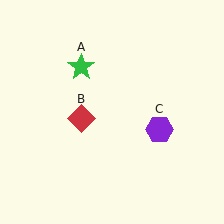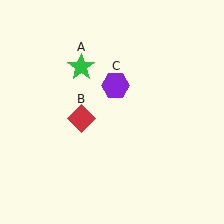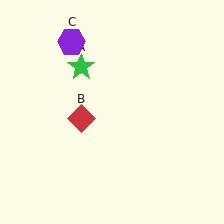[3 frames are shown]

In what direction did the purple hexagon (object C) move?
The purple hexagon (object C) moved up and to the left.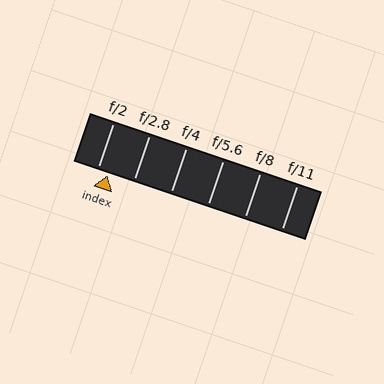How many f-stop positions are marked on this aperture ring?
There are 6 f-stop positions marked.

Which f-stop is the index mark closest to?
The index mark is closest to f/2.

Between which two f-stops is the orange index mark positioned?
The index mark is between f/2 and f/2.8.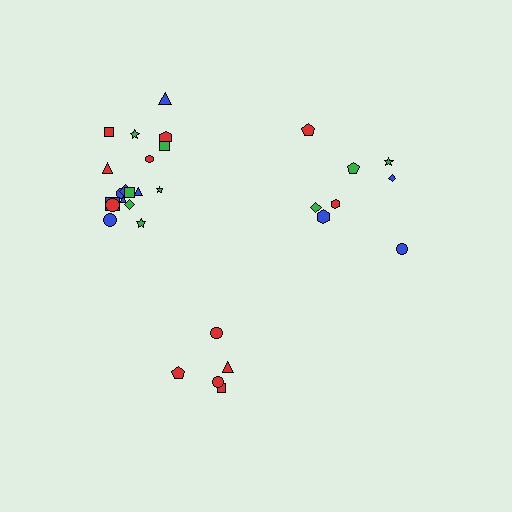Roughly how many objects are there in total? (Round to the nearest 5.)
Roughly 30 objects in total.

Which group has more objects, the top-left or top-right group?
The top-left group.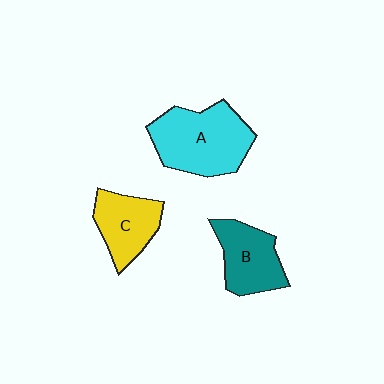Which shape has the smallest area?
Shape C (yellow).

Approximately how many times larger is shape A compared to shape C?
Approximately 1.6 times.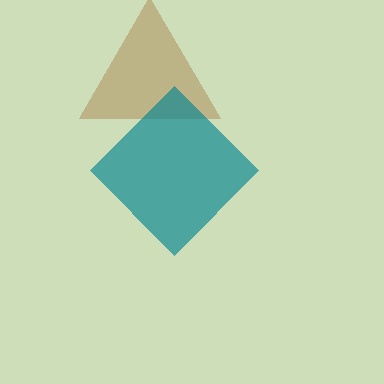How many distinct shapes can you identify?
There are 2 distinct shapes: a brown triangle, a teal diamond.